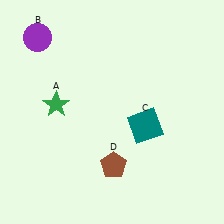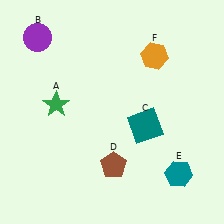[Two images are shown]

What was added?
A teal hexagon (E), an orange hexagon (F) were added in Image 2.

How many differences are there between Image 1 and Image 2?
There are 2 differences between the two images.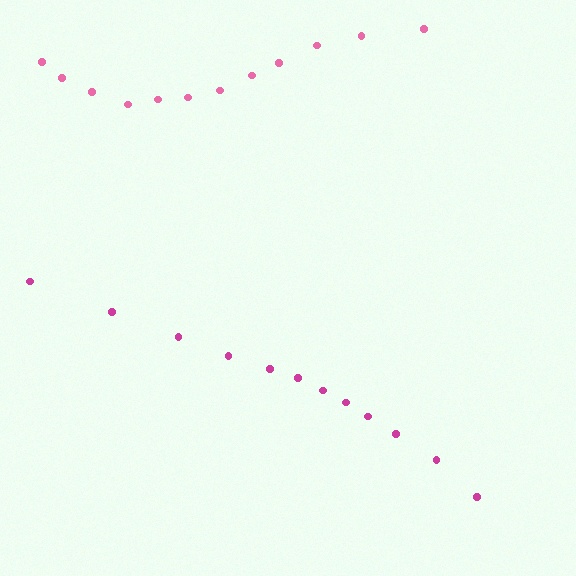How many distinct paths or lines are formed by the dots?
There are 2 distinct paths.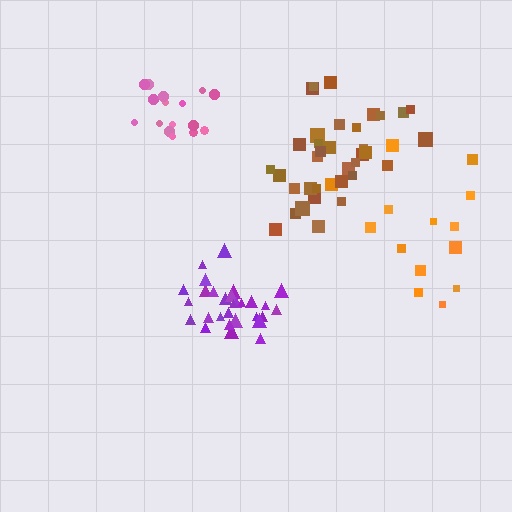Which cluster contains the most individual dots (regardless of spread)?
Brown (35).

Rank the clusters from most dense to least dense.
purple, pink, brown, orange.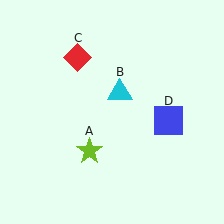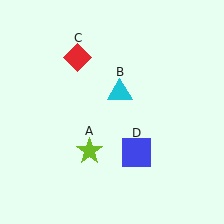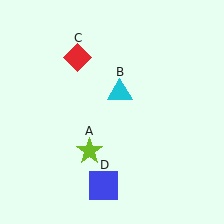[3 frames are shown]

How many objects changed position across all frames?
1 object changed position: blue square (object D).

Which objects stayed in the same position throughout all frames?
Lime star (object A) and cyan triangle (object B) and red diamond (object C) remained stationary.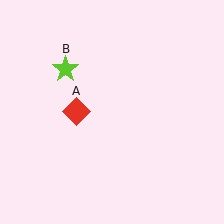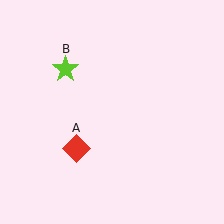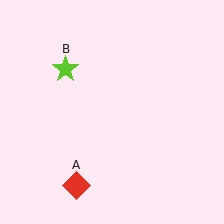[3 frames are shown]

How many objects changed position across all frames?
1 object changed position: red diamond (object A).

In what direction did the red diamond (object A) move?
The red diamond (object A) moved down.